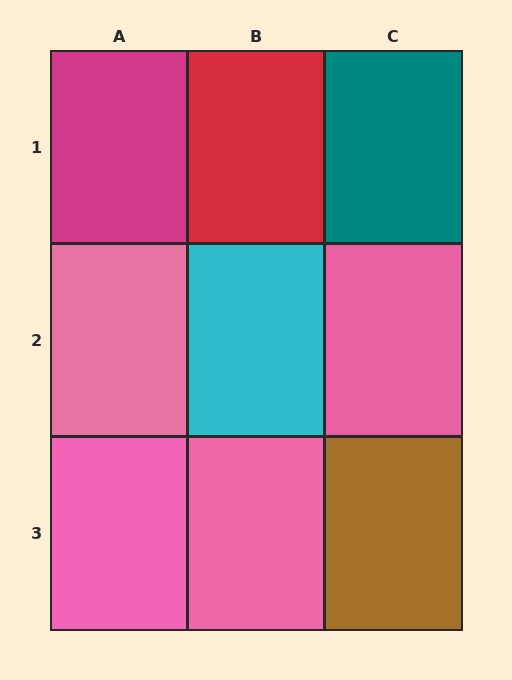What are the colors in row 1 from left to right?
Magenta, red, teal.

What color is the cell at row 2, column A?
Pink.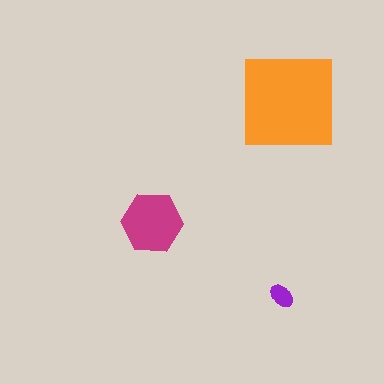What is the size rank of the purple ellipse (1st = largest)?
3rd.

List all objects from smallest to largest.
The purple ellipse, the magenta hexagon, the orange square.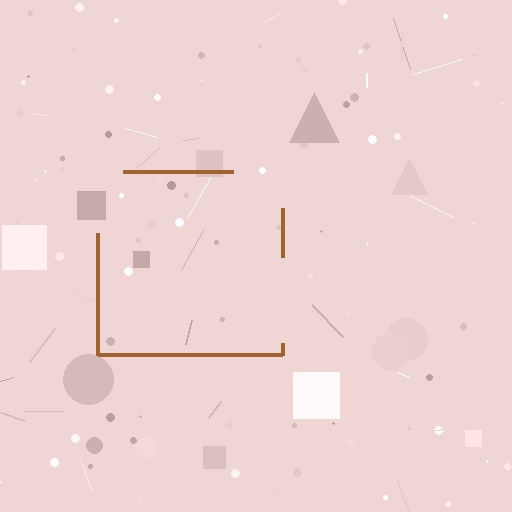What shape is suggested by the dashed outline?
The dashed outline suggests a square.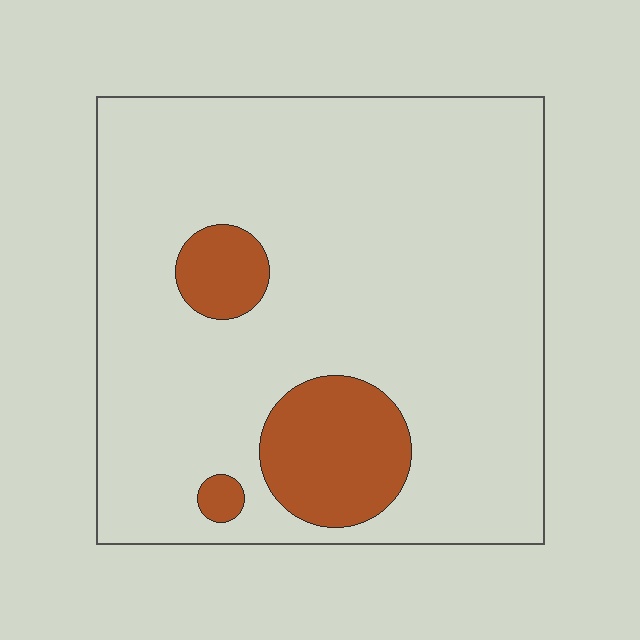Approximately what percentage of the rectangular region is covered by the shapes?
Approximately 15%.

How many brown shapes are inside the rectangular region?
3.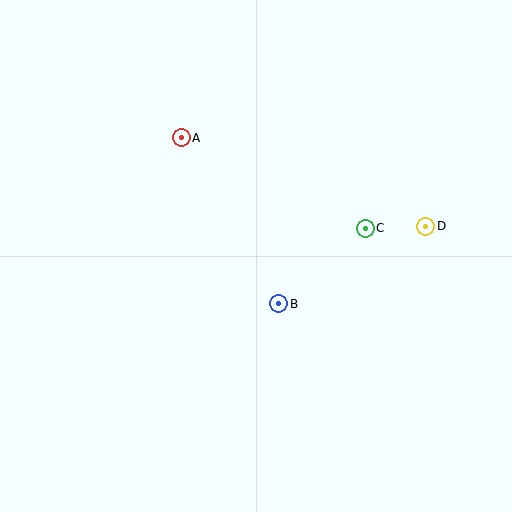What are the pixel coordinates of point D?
Point D is at (426, 226).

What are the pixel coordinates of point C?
Point C is at (365, 228).